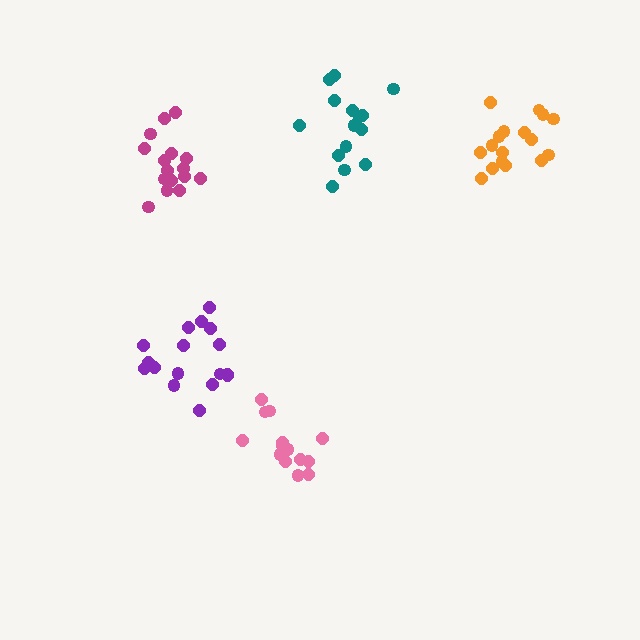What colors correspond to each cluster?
The clusters are colored: pink, teal, purple, magenta, orange.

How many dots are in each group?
Group 1: 15 dots, Group 2: 15 dots, Group 3: 17 dots, Group 4: 18 dots, Group 5: 17 dots (82 total).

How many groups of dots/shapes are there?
There are 5 groups.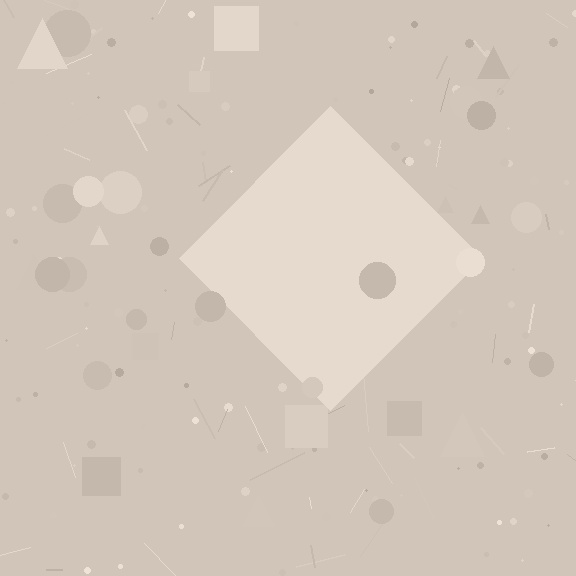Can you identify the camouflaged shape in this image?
The camouflaged shape is a diamond.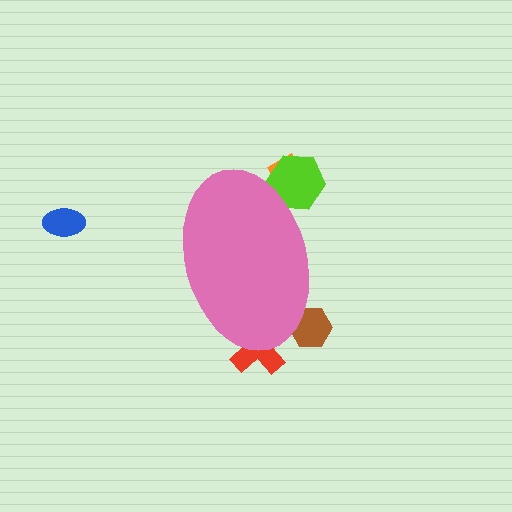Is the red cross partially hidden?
Yes, the red cross is partially hidden behind the pink ellipse.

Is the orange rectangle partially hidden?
Yes, the orange rectangle is partially hidden behind the pink ellipse.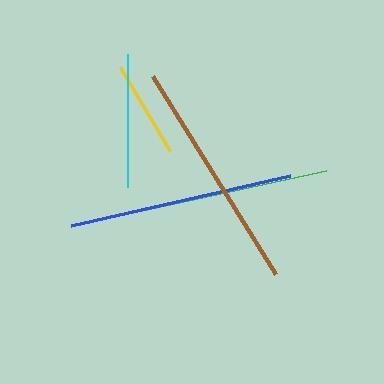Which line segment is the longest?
The brown line is the longest at approximately 233 pixels.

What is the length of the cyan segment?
The cyan segment is approximately 133 pixels long.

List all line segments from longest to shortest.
From longest to shortest: brown, blue, green, cyan, yellow.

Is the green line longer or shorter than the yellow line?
The green line is longer than the yellow line.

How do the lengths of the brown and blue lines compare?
The brown and blue lines are approximately the same length.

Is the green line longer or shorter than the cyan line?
The green line is longer than the cyan line.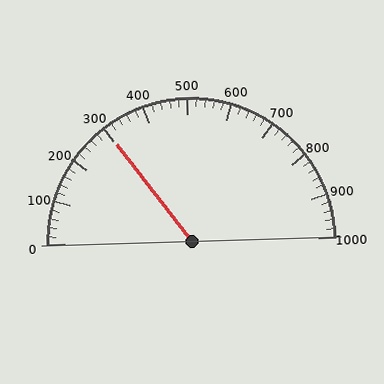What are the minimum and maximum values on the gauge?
The gauge ranges from 0 to 1000.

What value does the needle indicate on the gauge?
The needle indicates approximately 300.